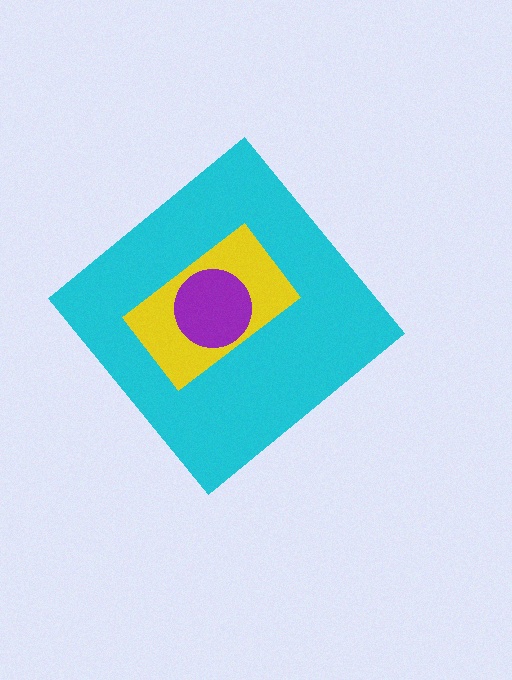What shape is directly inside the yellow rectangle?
The purple circle.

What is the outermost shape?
The cyan diamond.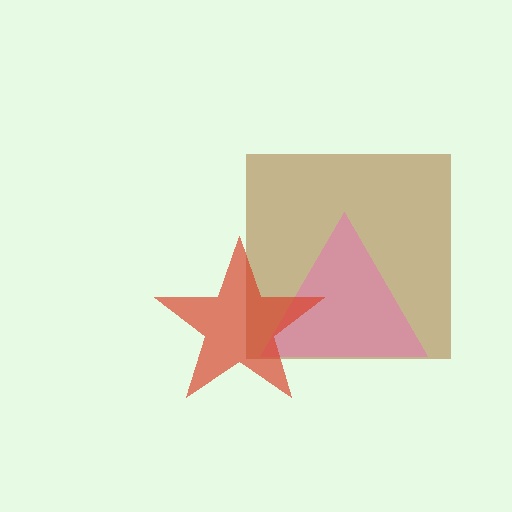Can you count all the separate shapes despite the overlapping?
Yes, there are 3 separate shapes.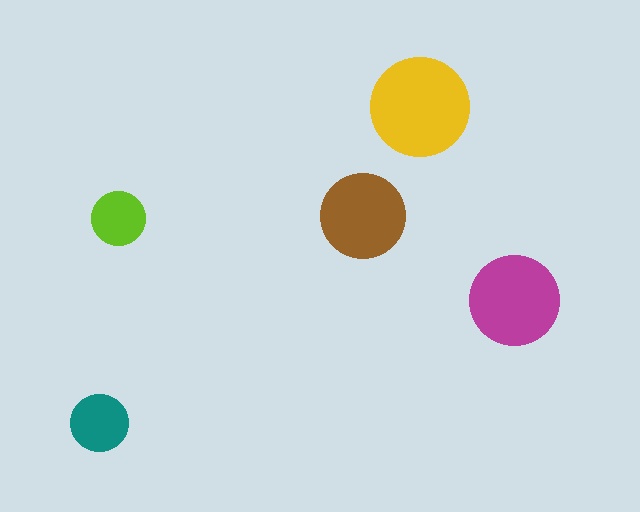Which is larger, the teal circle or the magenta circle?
The magenta one.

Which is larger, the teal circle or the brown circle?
The brown one.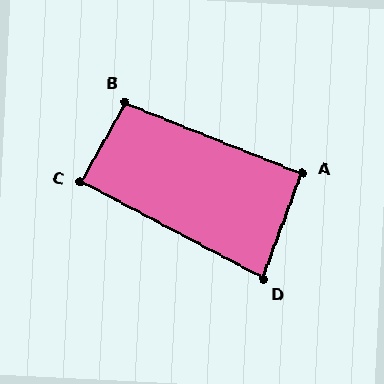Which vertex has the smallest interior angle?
D, at approximately 83 degrees.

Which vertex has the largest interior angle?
B, at approximately 97 degrees.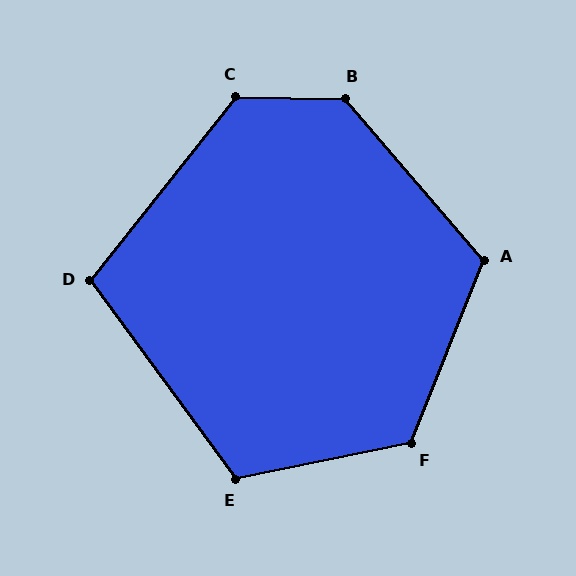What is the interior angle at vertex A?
Approximately 118 degrees (obtuse).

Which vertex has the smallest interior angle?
D, at approximately 105 degrees.